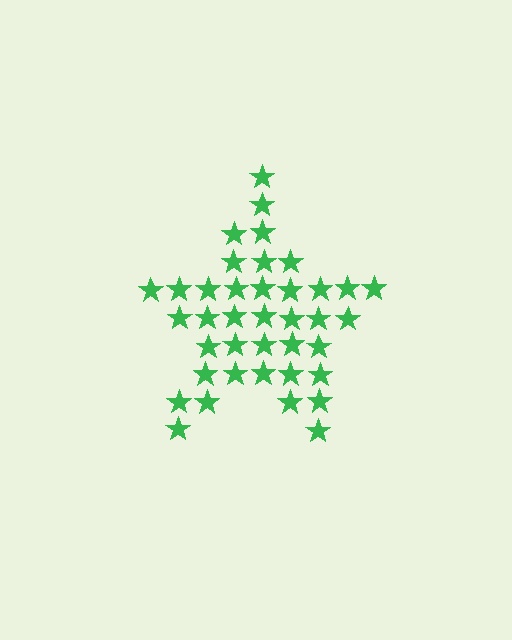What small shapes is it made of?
It is made of small stars.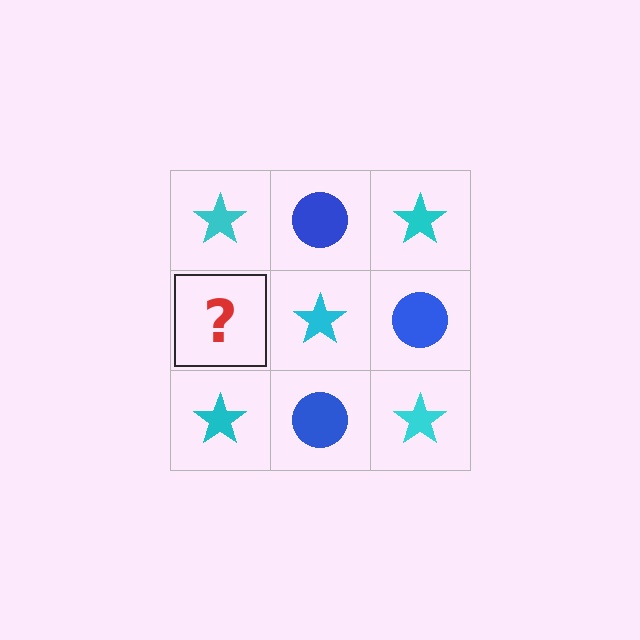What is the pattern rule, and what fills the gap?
The rule is that it alternates cyan star and blue circle in a checkerboard pattern. The gap should be filled with a blue circle.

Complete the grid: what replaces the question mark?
The question mark should be replaced with a blue circle.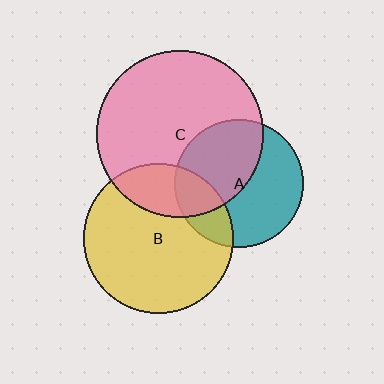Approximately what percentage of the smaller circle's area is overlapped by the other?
Approximately 25%.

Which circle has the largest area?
Circle C (pink).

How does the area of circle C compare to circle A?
Approximately 1.7 times.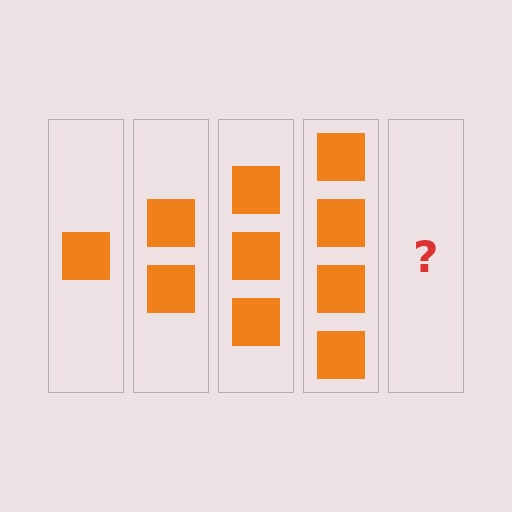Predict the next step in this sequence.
The next step is 5 squares.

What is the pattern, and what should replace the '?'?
The pattern is that each step adds one more square. The '?' should be 5 squares.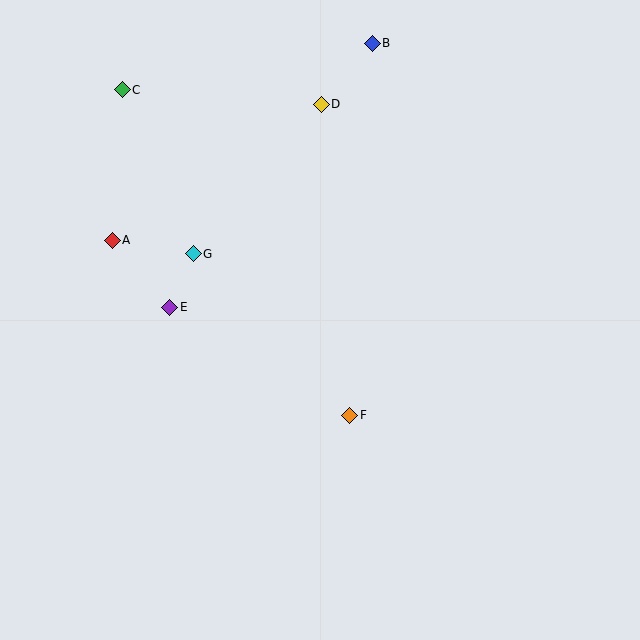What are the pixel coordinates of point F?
Point F is at (350, 415).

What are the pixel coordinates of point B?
Point B is at (372, 43).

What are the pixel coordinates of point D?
Point D is at (321, 104).